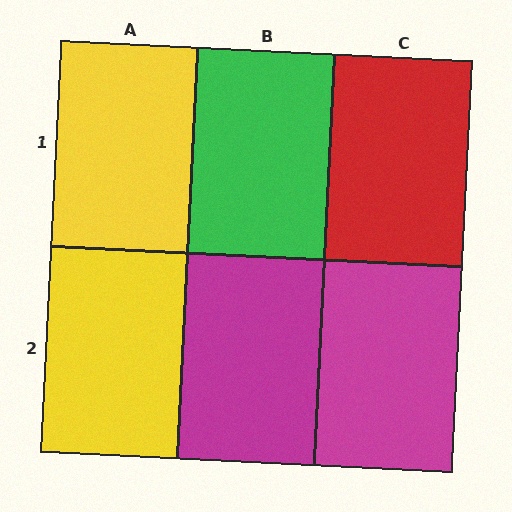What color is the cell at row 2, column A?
Yellow.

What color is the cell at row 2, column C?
Magenta.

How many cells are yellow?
2 cells are yellow.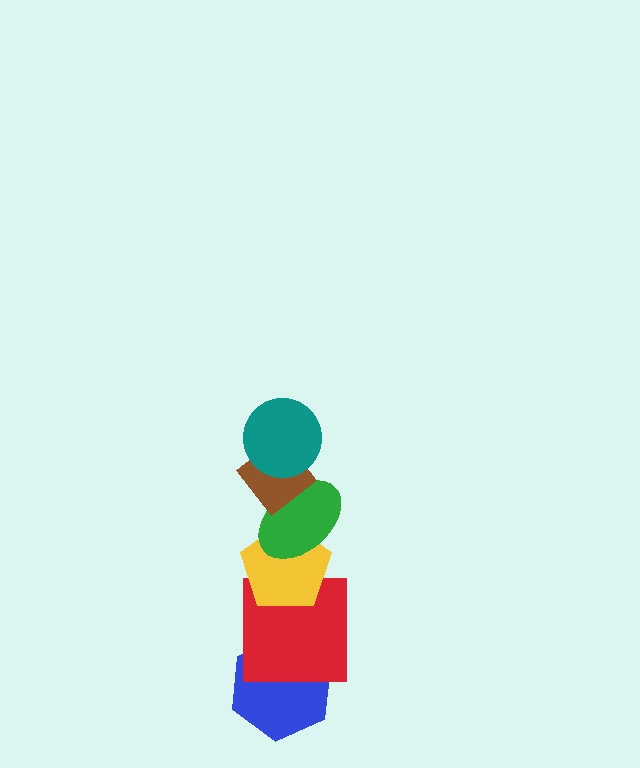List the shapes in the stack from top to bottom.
From top to bottom: the teal circle, the brown diamond, the green ellipse, the yellow pentagon, the red square, the blue hexagon.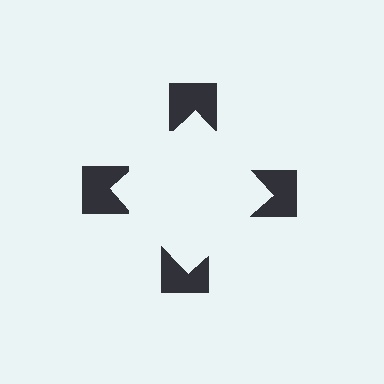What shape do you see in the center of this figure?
An illusory square — its edges are inferred from the aligned wedge cuts in the notched squares, not physically drawn.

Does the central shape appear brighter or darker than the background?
It typically appears slightly brighter than the background, even though no actual brightness change is drawn.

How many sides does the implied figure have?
4 sides.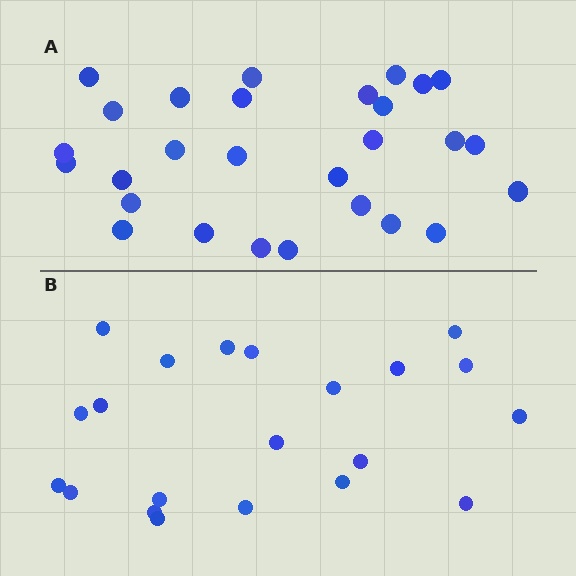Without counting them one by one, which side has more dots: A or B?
Region A (the top region) has more dots.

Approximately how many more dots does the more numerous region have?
Region A has roughly 8 or so more dots than region B.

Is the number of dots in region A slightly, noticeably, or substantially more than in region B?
Region A has noticeably more, but not dramatically so. The ratio is roughly 1.3 to 1.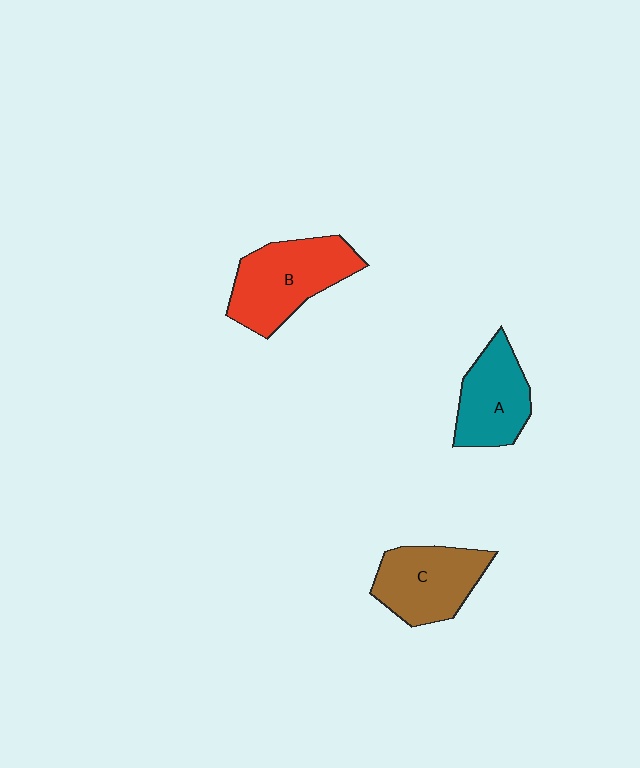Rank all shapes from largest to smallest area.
From largest to smallest: B (red), C (brown), A (teal).